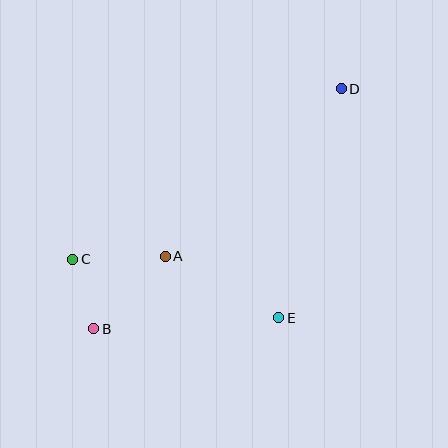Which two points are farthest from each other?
Points B and D are farthest from each other.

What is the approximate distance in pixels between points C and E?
The distance between C and E is approximately 214 pixels.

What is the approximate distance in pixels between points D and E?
The distance between D and E is approximately 237 pixels.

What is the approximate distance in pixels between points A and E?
The distance between A and E is approximately 129 pixels.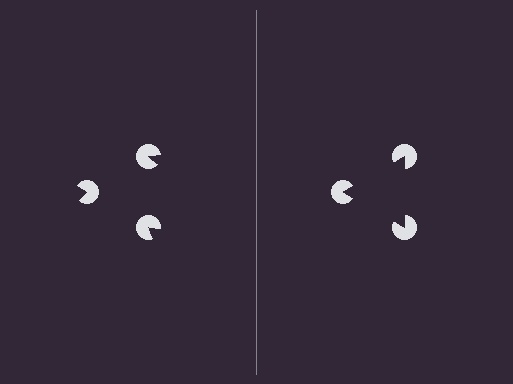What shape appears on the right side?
An illusory triangle.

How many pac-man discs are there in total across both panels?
6 — 3 on each side.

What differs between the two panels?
The pac-man discs are positioned identically on both sides; only the wedge orientations differ. On the right they align to a triangle; on the left they are misaligned.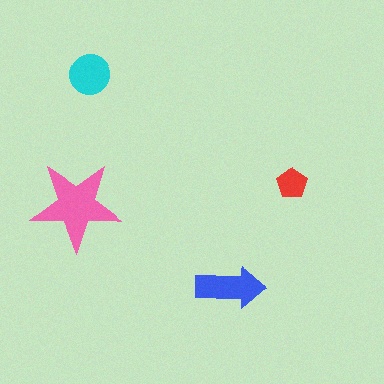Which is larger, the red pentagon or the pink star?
The pink star.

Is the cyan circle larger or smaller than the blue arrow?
Smaller.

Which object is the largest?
The pink star.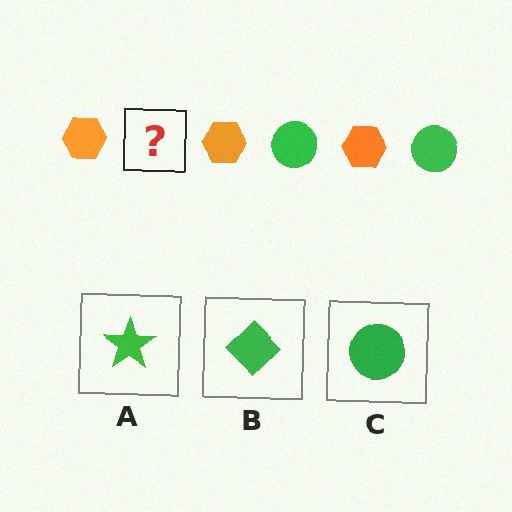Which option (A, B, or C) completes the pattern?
C.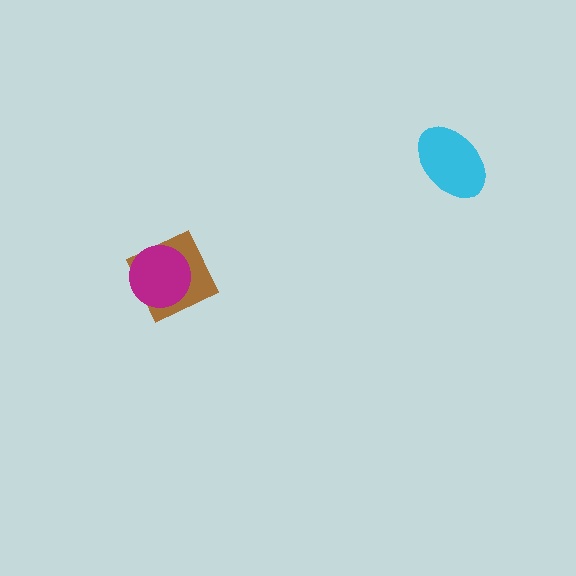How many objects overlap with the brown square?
1 object overlaps with the brown square.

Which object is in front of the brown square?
The magenta circle is in front of the brown square.